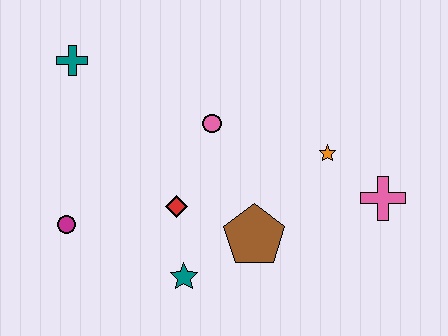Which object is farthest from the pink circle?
The pink cross is farthest from the pink circle.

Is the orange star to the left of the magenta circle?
No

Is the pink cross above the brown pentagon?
Yes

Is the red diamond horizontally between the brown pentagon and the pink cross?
No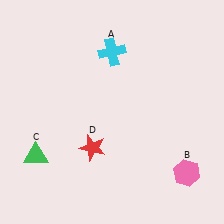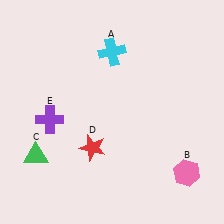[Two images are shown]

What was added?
A purple cross (E) was added in Image 2.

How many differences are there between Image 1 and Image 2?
There is 1 difference between the two images.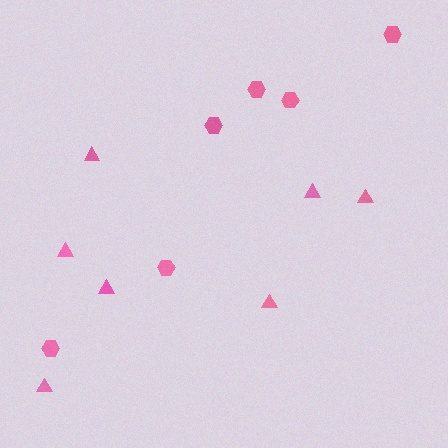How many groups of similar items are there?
There are 2 groups: one group of triangles (7) and one group of hexagons (6).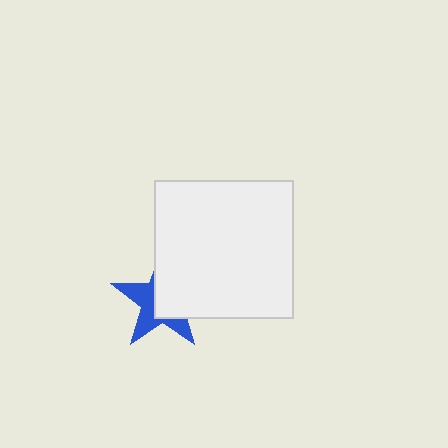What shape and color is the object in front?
The object in front is a white square.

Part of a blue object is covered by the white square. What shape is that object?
It is a star.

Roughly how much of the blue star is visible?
A small part of it is visible (roughly 45%).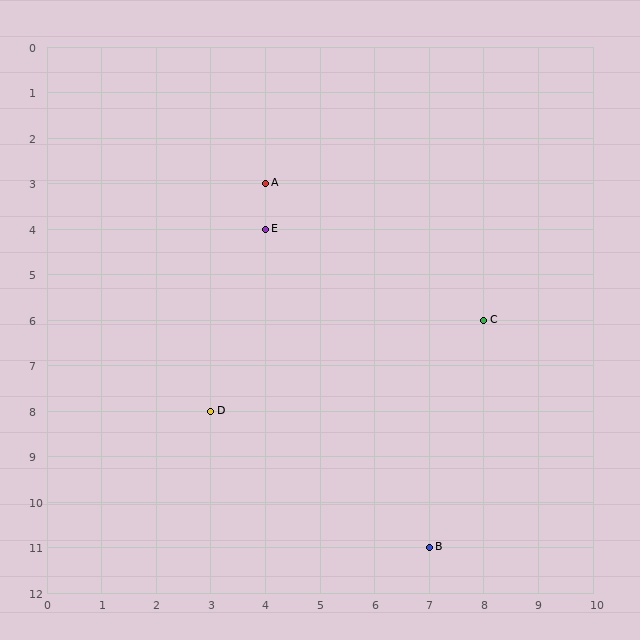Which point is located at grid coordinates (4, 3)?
Point A is at (4, 3).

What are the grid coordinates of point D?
Point D is at grid coordinates (3, 8).